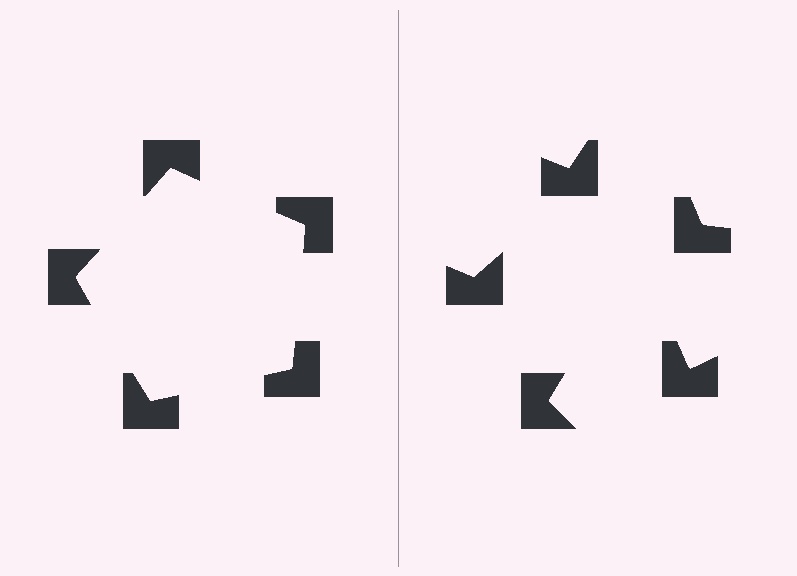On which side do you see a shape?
An illusory pentagon appears on the left side. On the right side the wedge cuts are rotated, so no coherent shape forms.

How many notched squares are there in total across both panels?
10 — 5 on each side.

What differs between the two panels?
The notched squares are positioned identically on both sides; only the wedge orientations differ. On the left they align to a pentagon; on the right they are misaligned.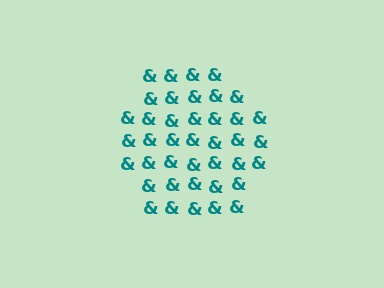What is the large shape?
The large shape is a hexagon.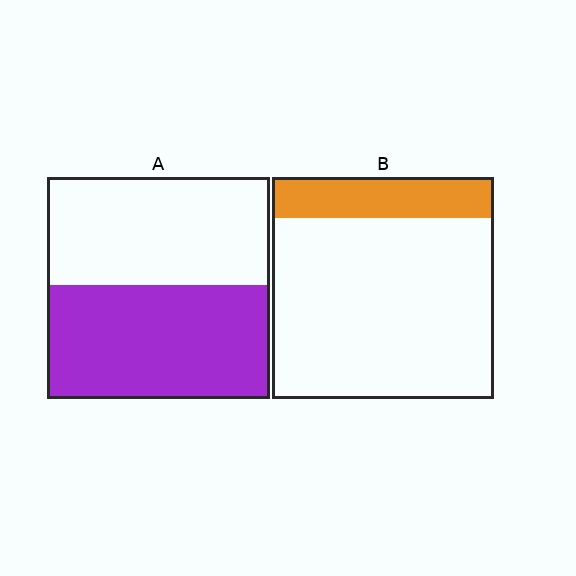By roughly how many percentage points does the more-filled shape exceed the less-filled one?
By roughly 35 percentage points (A over B).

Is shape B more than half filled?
No.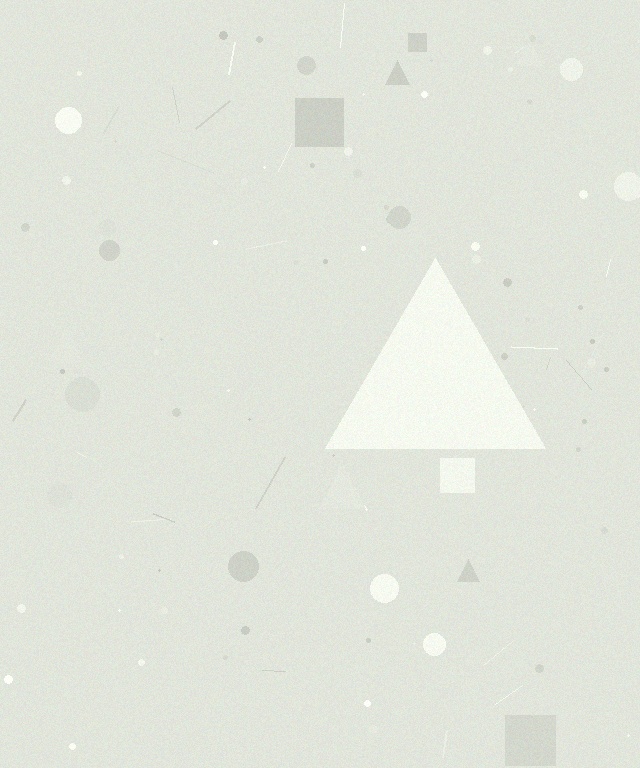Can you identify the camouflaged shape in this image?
The camouflaged shape is a triangle.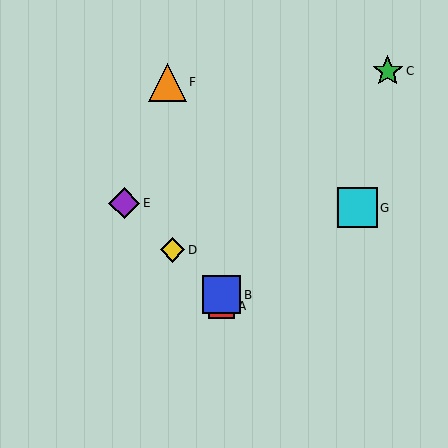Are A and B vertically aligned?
Yes, both are at x≈222.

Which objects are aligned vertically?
Objects A, B are aligned vertically.